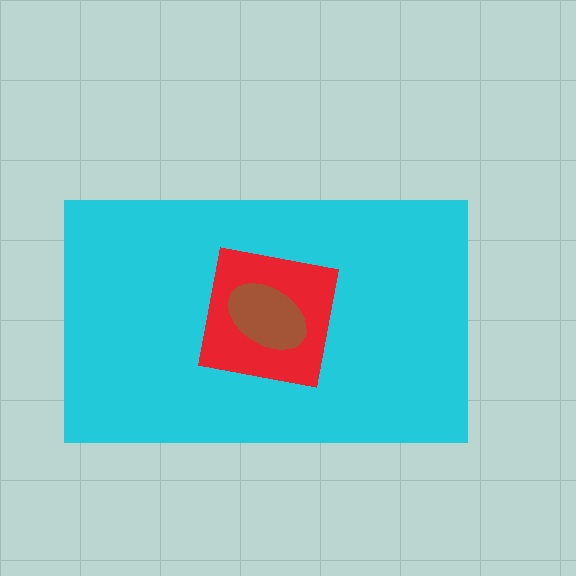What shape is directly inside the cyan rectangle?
The red square.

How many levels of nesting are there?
3.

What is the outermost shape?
The cyan rectangle.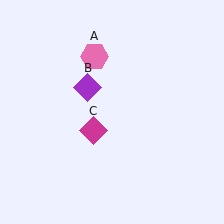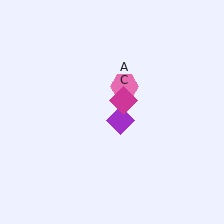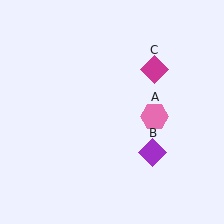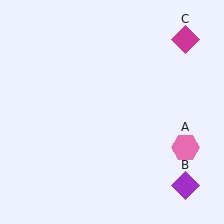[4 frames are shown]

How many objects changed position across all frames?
3 objects changed position: pink hexagon (object A), purple diamond (object B), magenta diamond (object C).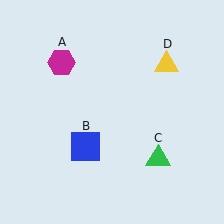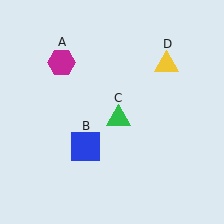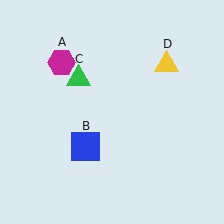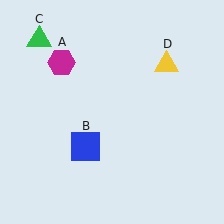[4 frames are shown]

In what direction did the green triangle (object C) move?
The green triangle (object C) moved up and to the left.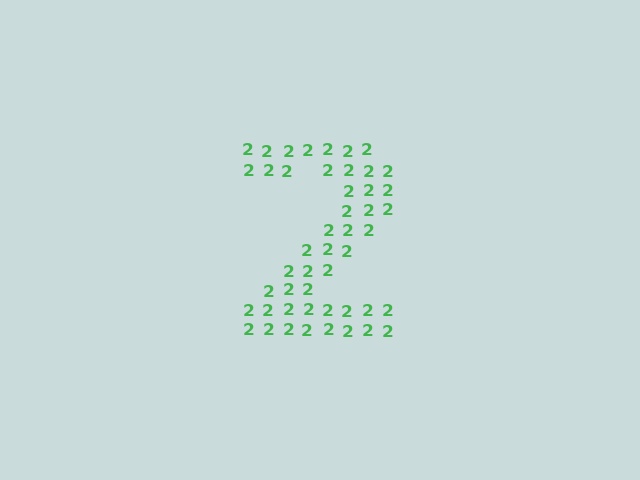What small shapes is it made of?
It is made of small digit 2's.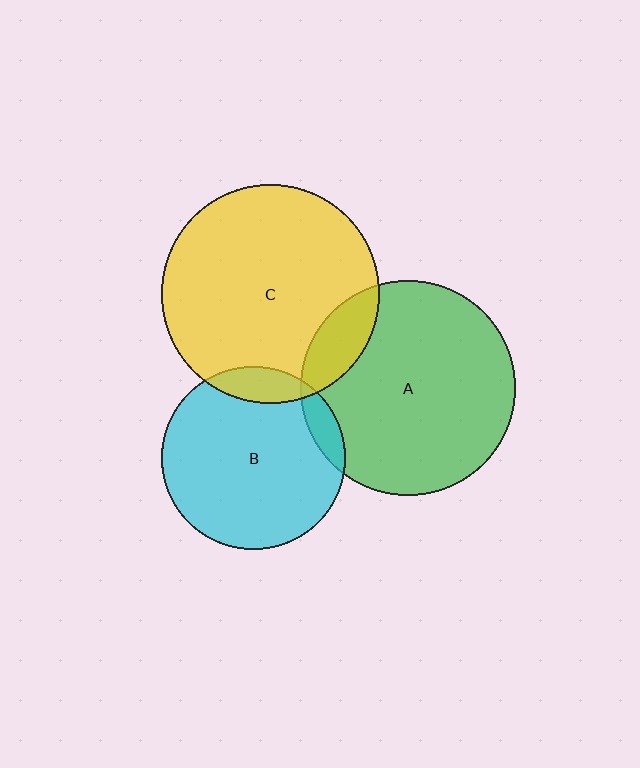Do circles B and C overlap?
Yes.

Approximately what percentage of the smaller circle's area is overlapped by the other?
Approximately 10%.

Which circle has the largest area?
Circle C (yellow).